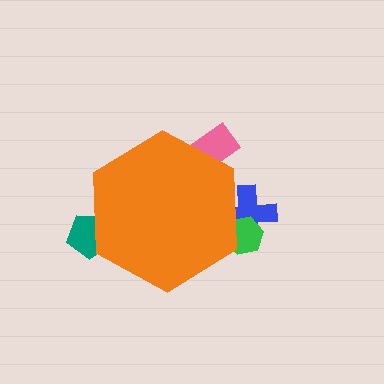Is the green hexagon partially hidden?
Yes, the green hexagon is partially hidden behind the orange hexagon.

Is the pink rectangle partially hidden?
Yes, the pink rectangle is partially hidden behind the orange hexagon.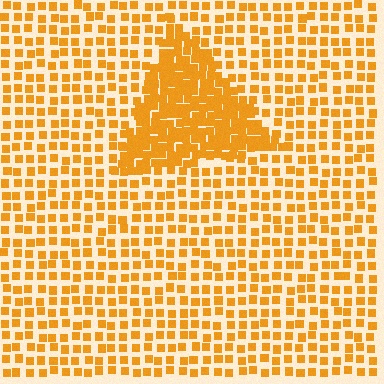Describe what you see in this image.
The image contains small orange elements arranged at two different densities. A triangle-shaped region is visible where the elements are more densely packed than the surrounding area.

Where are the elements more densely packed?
The elements are more densely packed inside the triangle boundary.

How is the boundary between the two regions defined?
The boundary is defined by a change in element density (approximately 2.2x ratio). All elements are the same color, size, and shape.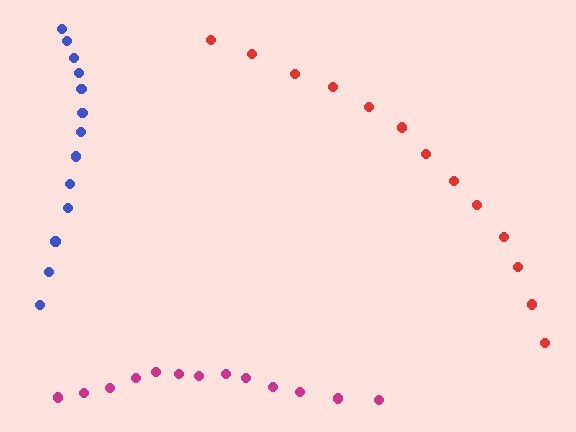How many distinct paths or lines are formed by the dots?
There are 3 distinct paths.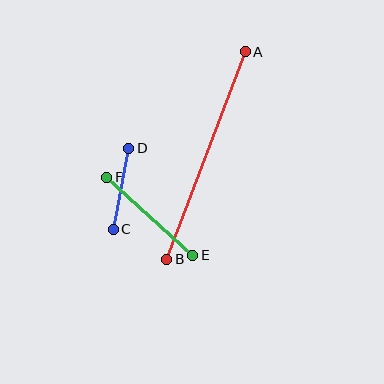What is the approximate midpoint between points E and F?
The midpoint is at approximately (150, 216) pixels.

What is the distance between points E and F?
The distance is approximately 116 pixels.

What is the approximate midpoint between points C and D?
The midpoint is at approximately (121, 189) pixels.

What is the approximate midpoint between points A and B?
The midpoint is at approximately (206, 155) pixels.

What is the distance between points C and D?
The distance is approximately 82 pixels.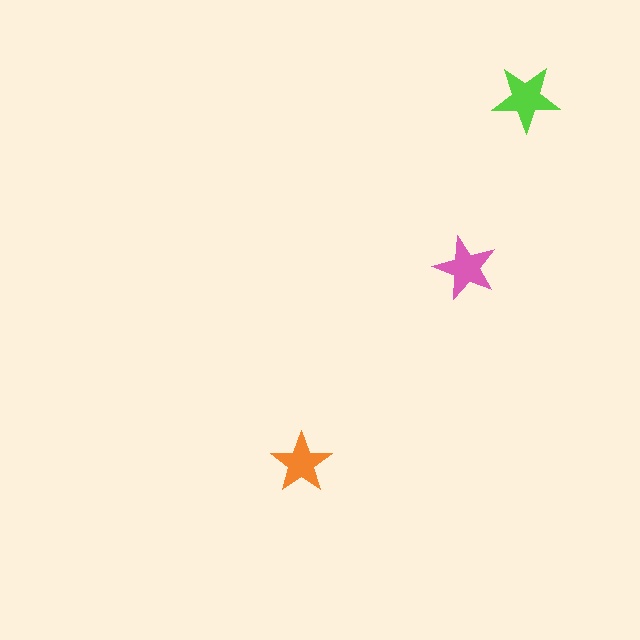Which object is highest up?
The lime star is topmost.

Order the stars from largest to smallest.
the lime one, the pink one, the orange one.